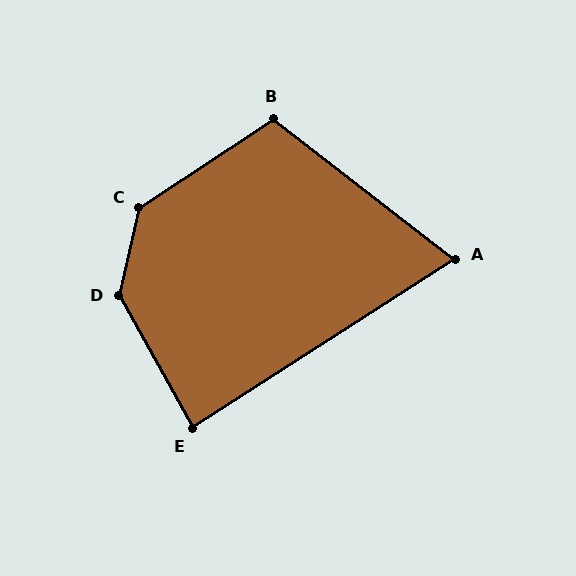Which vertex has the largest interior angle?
D, at approximately 138 degrees.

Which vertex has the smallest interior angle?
A, at approximately 70 degrees.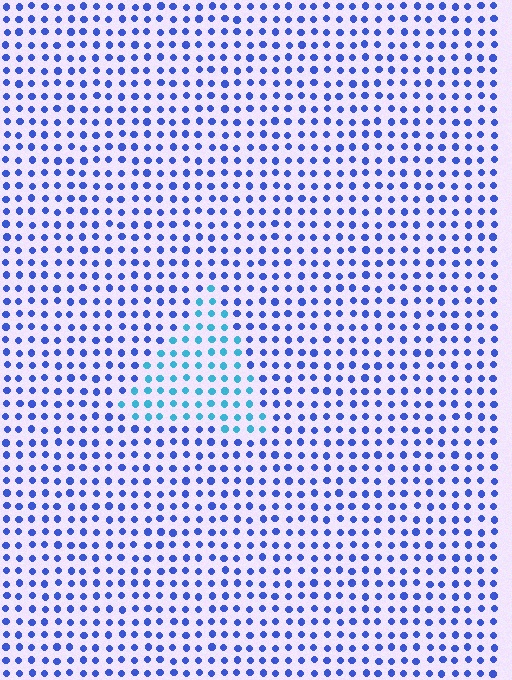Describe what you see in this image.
The image is filled with small blue elements in a uniform arrangement. A triangle-shaped region is visible where the elements are tinted to a slightly different hue, forming a subtle color boundary.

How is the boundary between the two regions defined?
The boundary is defined purely by a slight shift in hue (about 38 degrees). Spacing, size, and orientation are identical on both sides.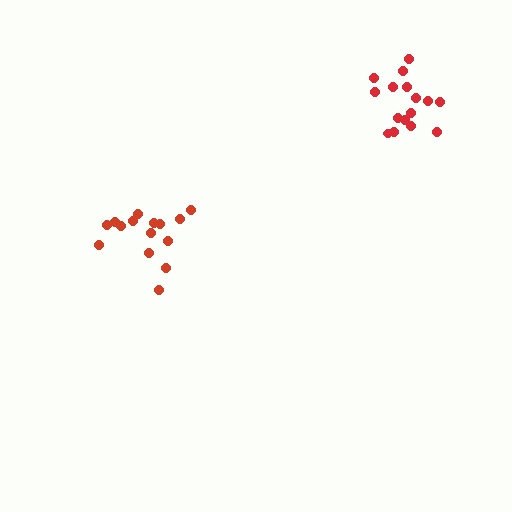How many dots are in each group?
Group 1: 15 dots, Group 2: 16 dots (31 total).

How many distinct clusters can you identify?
There are 2 distinct clusters.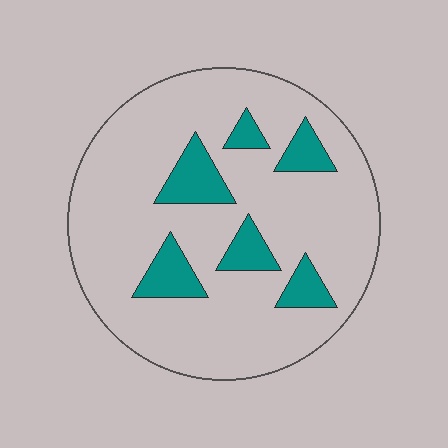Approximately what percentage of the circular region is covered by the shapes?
Approximately 15%.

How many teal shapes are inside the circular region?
6.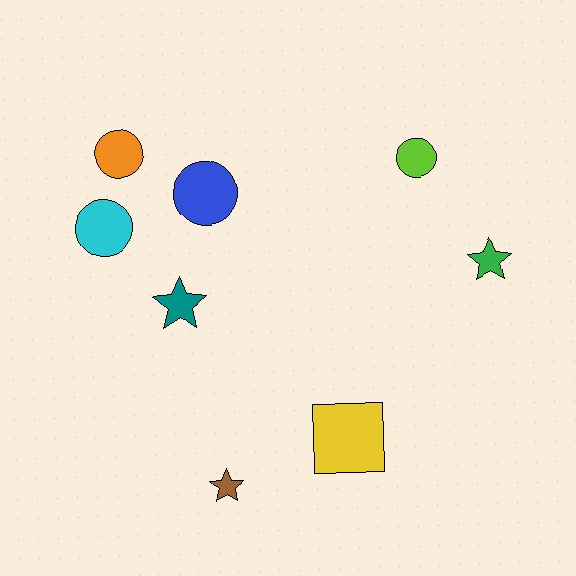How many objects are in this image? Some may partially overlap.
There are 8 objects.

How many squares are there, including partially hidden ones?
There is 1 square.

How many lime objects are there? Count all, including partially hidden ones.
There is 1 lime object.